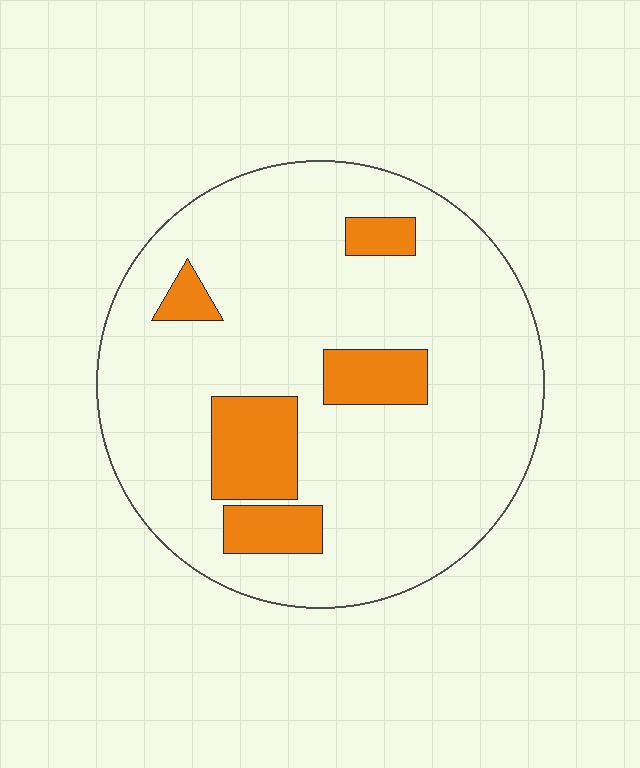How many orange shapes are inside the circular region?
5.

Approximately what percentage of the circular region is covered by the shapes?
Approximately 15%.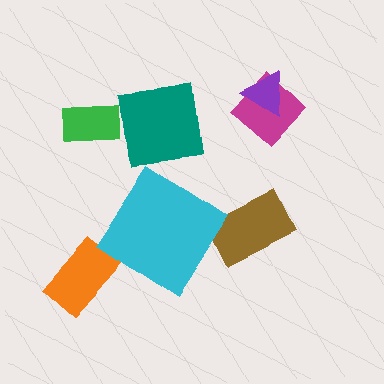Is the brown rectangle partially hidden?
No, no other shape covers it.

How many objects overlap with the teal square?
0 objects overlap with the teal square.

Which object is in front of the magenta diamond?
The purple triangle is in front of the magenta diamond.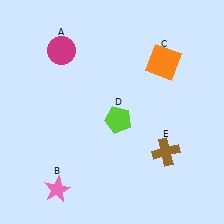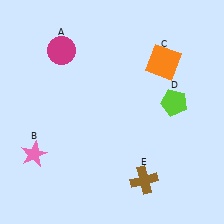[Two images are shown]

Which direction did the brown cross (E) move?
The brown cross (E) moved down.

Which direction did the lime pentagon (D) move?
The lime pentagon (D) moved right.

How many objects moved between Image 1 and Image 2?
3 objects moved between the two images.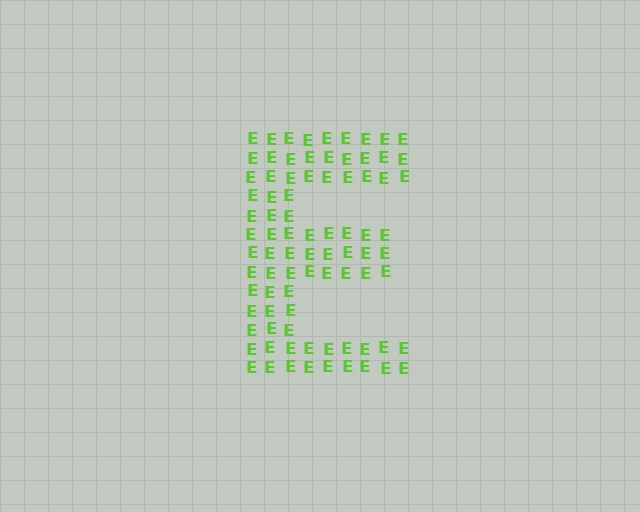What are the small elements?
The small elements are letter E's.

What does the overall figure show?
The overall figure shows the letter E.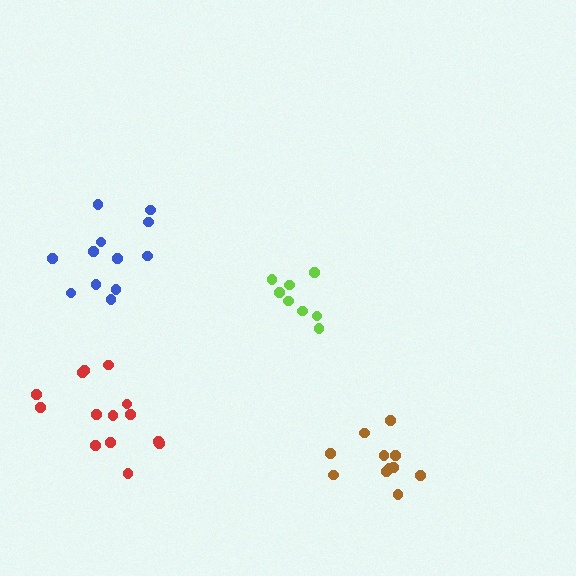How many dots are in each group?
Group 1: 12 dots, Group 2: 8 dots, Group 3: 14 dots, Group 4: 11 dots (45 total).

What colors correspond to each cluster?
The clusters are colored: blue, lime, red, brown.